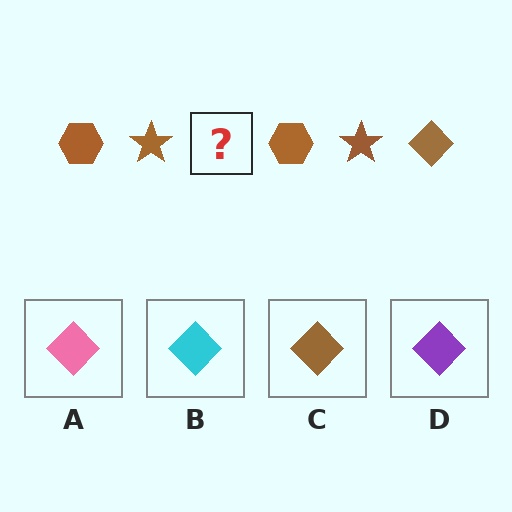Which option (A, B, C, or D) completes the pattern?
C.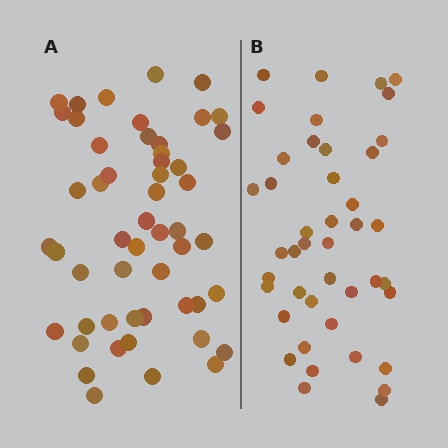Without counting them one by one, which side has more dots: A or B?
Region A (the left region) has more dots.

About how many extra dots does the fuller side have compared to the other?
Region A has roughly 8 or so more dots than region B.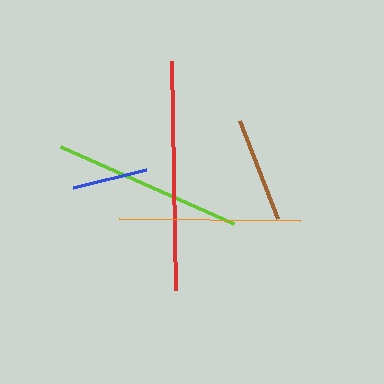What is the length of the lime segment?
The lime segment is approximately 190 pixels long.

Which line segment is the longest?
The red line is the longest at approximately 229 pixels.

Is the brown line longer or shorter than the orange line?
The orange line is longer than the brown line.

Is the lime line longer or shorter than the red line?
The red line is longer than the lime line.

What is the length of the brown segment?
The brown segment is approximately 105 pixels long.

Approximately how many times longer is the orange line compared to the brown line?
The orange line is approximately 1.7 times the length of the brown line.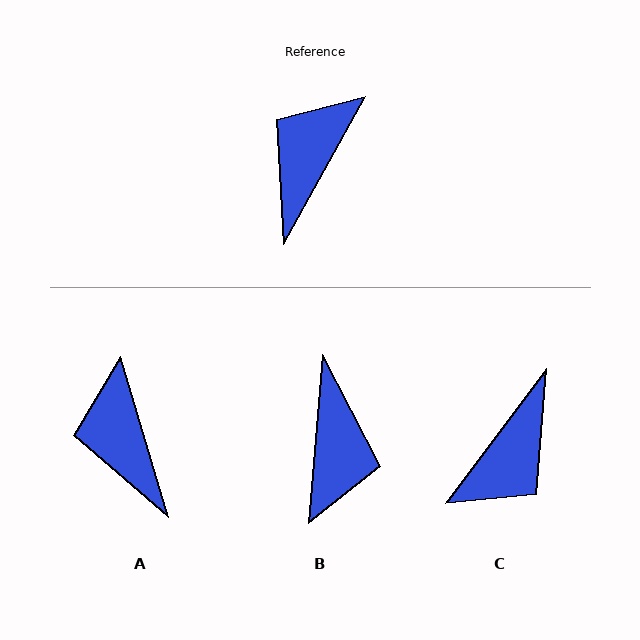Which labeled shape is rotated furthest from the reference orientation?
C, about 172 degrees away.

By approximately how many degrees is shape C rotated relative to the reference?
Approximately 172 degrees counter-clockwise.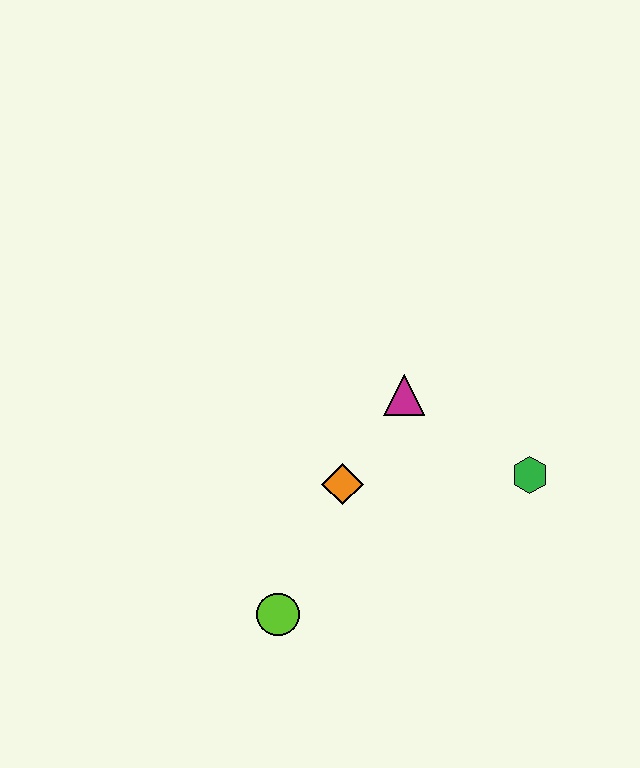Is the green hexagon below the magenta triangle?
Yes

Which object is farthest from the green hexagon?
The lime circle is farthest from the green hexagon.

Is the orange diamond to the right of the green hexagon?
No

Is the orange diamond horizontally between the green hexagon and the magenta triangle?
No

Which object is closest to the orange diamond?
The magenta triangle is closest to the orange diamond.